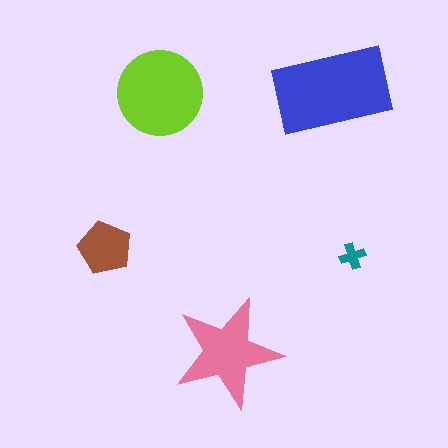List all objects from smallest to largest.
The teal cross, the brown pentagon, the pink star, the lime circle, the blue rectangle.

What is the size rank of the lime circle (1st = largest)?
2nd.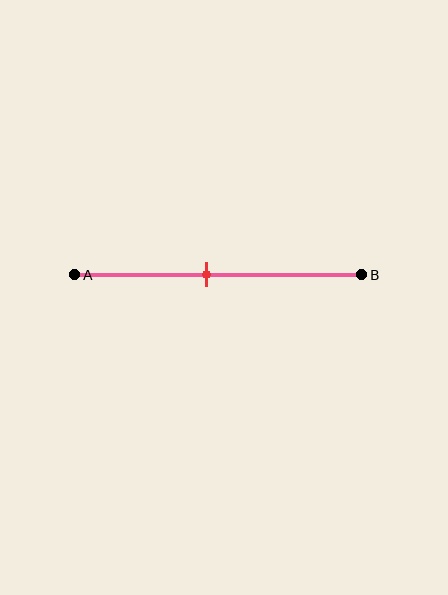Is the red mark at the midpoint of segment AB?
No, the mark is at about 45% from A, not at the 50% midpoint.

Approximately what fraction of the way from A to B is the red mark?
The red mark is approximately 45% of the way from A to B.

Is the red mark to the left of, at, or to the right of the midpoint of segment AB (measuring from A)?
The red mark is to the left of the midpoint of segment AB.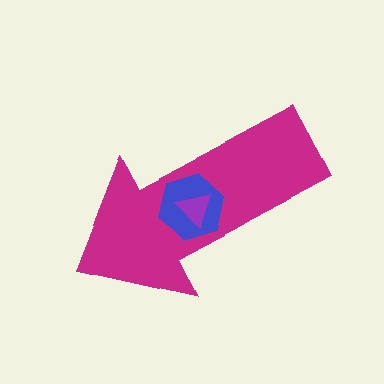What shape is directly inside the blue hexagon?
The purple triangle.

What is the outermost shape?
The magenta arrow.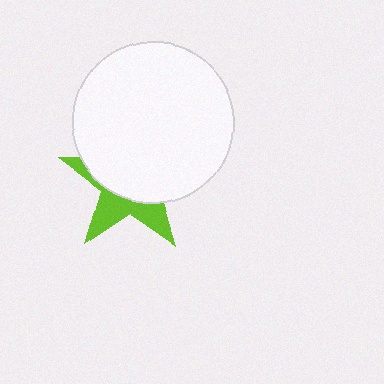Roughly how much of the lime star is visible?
A small part of it is visible (roughly 36%).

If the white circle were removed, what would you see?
You would see the complete lime star.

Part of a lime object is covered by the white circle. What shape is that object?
It is a star.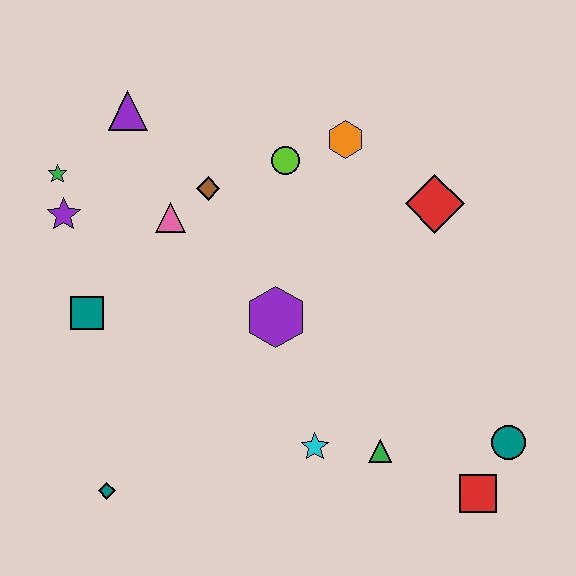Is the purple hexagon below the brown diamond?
Yes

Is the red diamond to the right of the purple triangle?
Yes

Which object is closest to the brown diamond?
The pink triangle is closest to the brown diamond.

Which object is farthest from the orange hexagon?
The teal diamond is farthest from the orange hexagon.